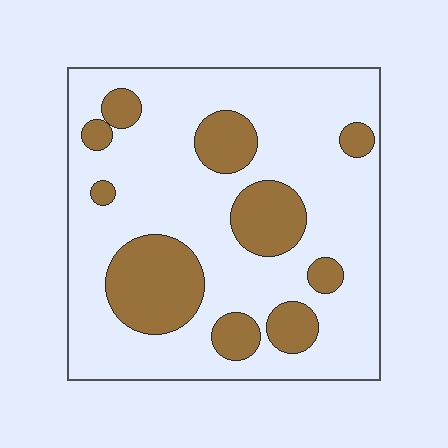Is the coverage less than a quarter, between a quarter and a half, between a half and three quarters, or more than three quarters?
Less than a quarter.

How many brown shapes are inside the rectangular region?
10.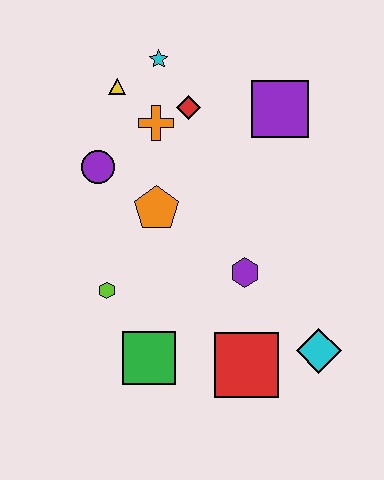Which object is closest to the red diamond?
The orange cross is closest to the red diamond.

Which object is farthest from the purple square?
The green square is farthest from the purple square.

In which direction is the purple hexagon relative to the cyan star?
The purple hexagon is below the cyan star.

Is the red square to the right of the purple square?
No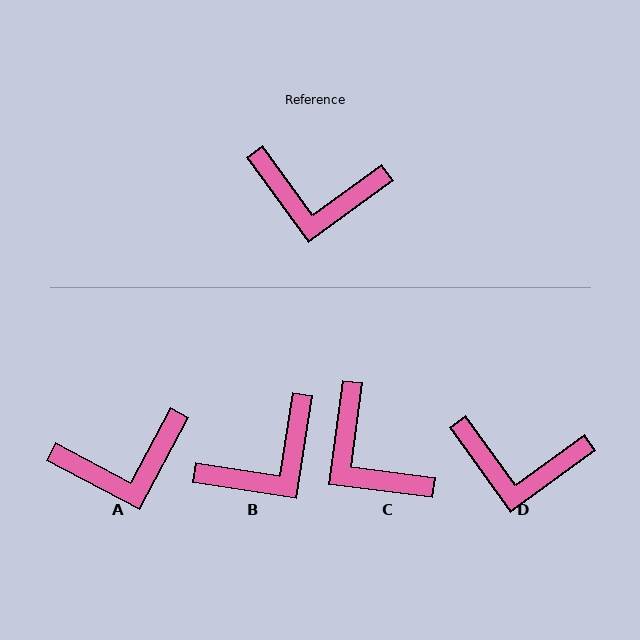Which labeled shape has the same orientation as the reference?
D.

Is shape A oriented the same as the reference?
No, it is off by about 26 degrees.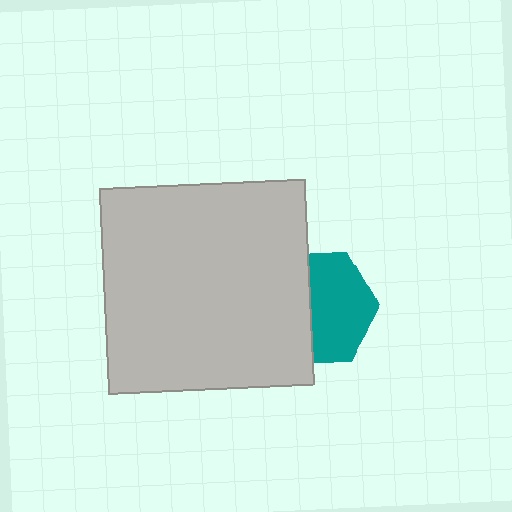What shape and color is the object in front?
The object in front is a light gray square.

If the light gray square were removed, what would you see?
You would see the complete teal hexagon.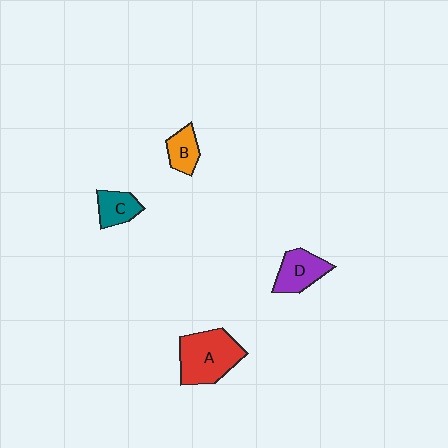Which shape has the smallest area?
Shape B (orange).